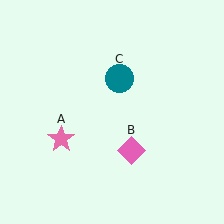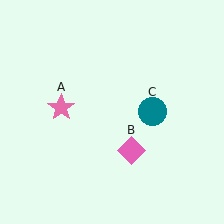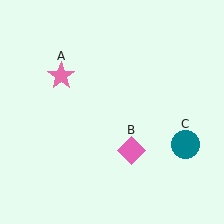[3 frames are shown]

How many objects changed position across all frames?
2 objects changed position: pink star (object A), teal circle (object C).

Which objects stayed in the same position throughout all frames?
Pink diamond (object B) remained stationary.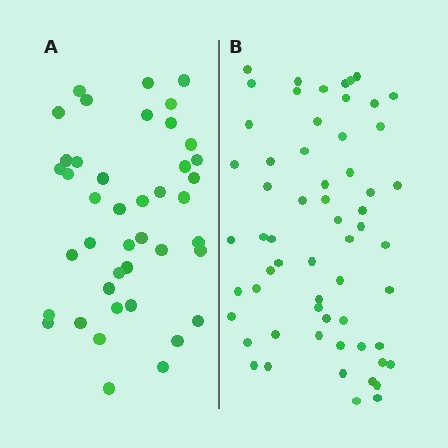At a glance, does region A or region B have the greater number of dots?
Region B (the right region) has more dots.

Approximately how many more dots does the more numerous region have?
Region B has approximately 20 more dots than region A.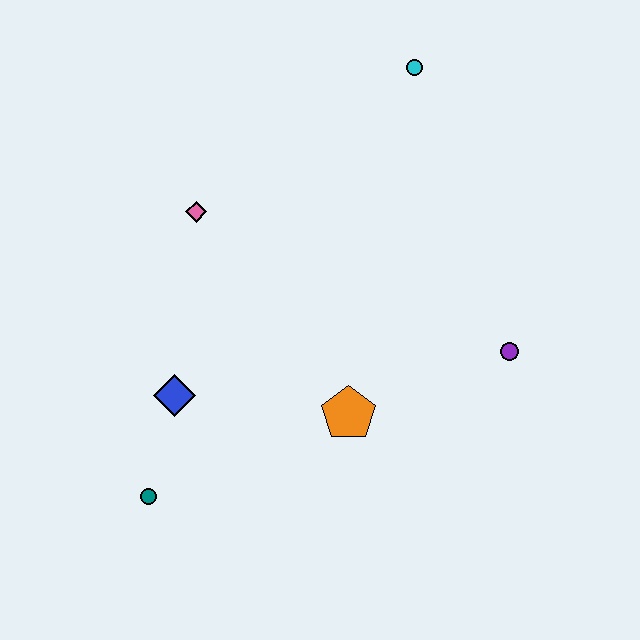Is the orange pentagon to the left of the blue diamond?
No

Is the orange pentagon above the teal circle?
Yes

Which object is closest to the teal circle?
The blue diamond is closest to the teal circle.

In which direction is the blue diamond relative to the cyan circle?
The blue diamond is below the cyan circle.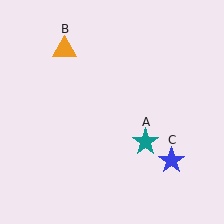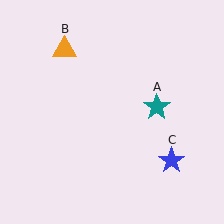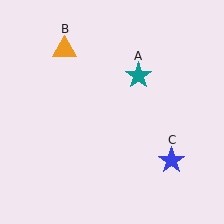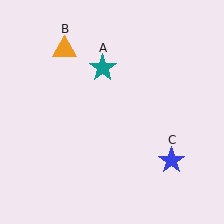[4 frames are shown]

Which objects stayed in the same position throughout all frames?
Orange triangle (object B) and blue star (object C) remained stationary.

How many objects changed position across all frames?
1 object changed position: teal star (object A).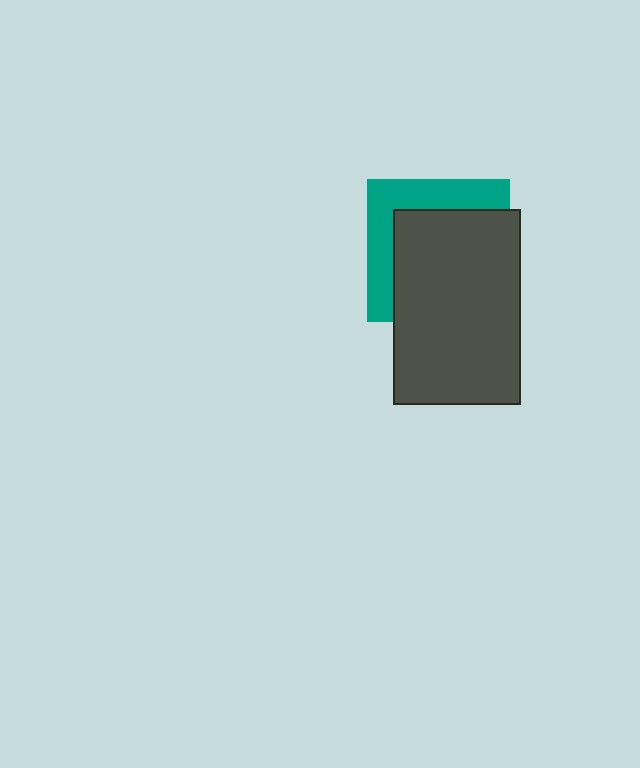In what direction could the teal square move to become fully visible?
The teal square could move toward the upper-left. That would shift it out from behind the dark gray rectangle entirely.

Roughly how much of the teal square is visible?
A small part of it is visible (roughly 36%).